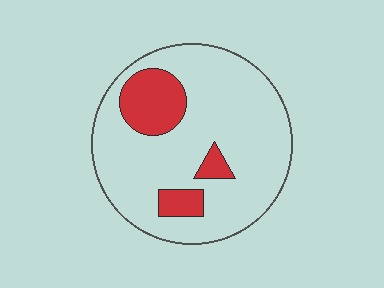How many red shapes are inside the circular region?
3.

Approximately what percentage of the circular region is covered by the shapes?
Approximately 20%.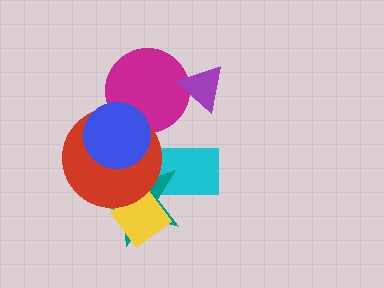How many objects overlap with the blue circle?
3 objects overlap with the blue circle.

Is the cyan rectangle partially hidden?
Yes, it is partially covered by another shape.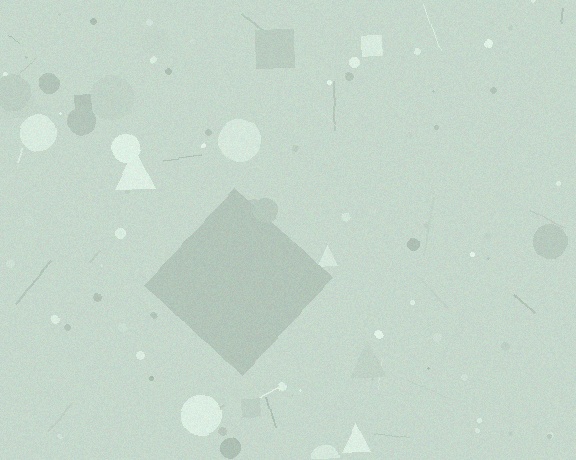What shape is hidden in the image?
A diamond is hidden in the image.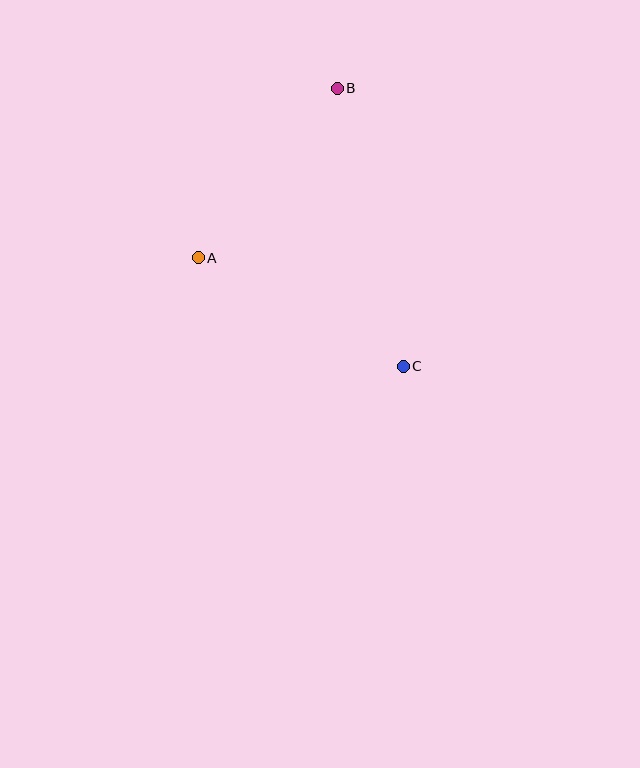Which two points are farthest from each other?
Points B and C are farthest from each other.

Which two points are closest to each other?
Points A and B are closest to each other.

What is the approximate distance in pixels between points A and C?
The distance between A and C is approximately 232 pixels.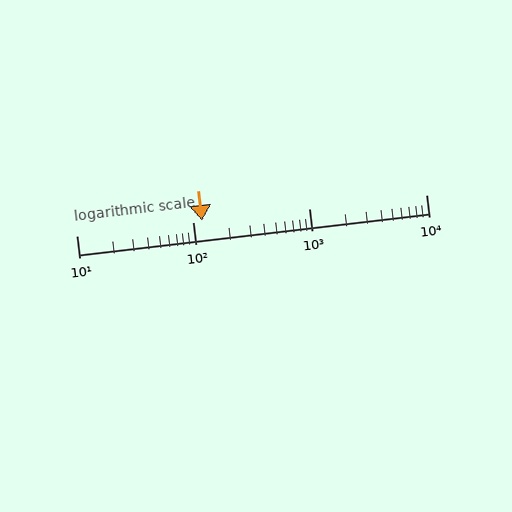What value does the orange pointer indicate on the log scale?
The pointer indicates approximately 120.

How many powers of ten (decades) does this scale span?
The scale spans 3 decades, from 10 to 10000.